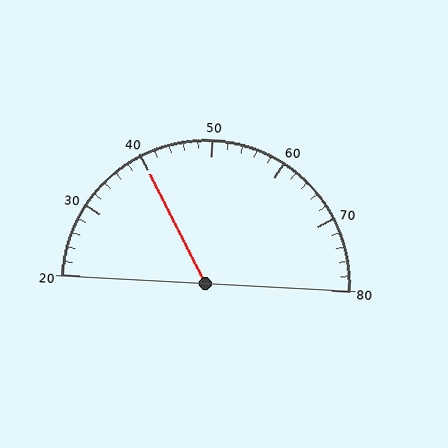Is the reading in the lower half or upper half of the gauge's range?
The reading is in the lower half of the range (20 to 80).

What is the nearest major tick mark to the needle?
The nearest major tick mark is 40.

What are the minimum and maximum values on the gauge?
The gauge ranges from 20 to 80.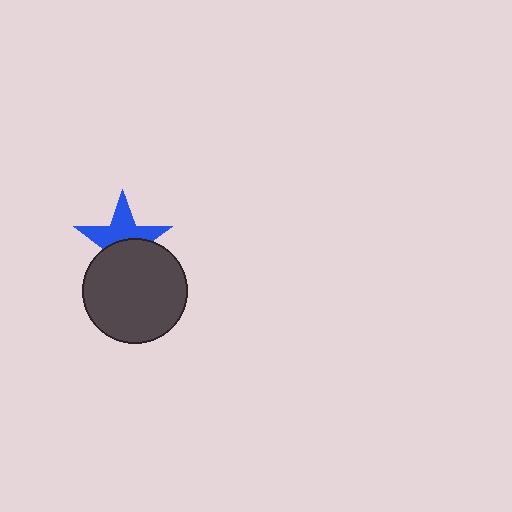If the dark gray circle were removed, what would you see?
You would see the complete blue star.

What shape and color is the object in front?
The object in front is a dark gray circle.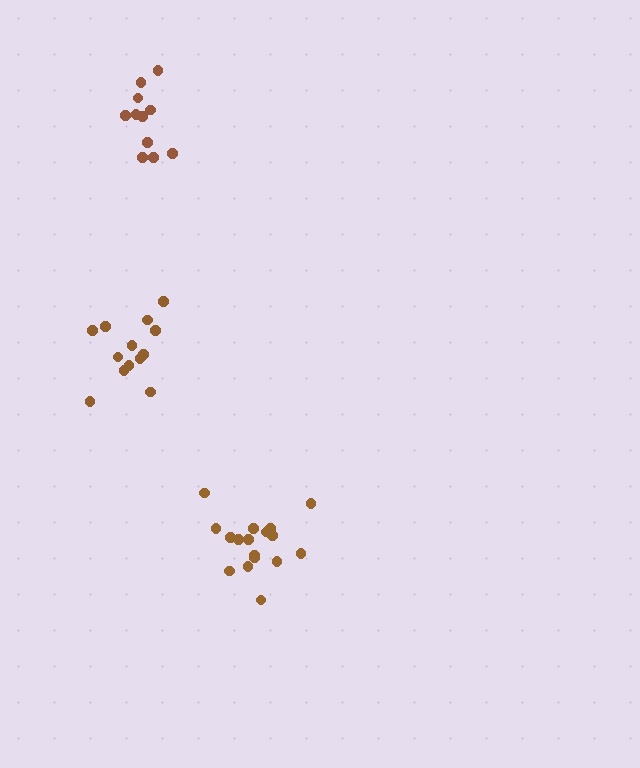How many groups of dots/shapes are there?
There are 3 groups.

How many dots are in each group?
Group 1: 17 dots, Group 2: 13 dots, Group 3: 11 dots (41 total).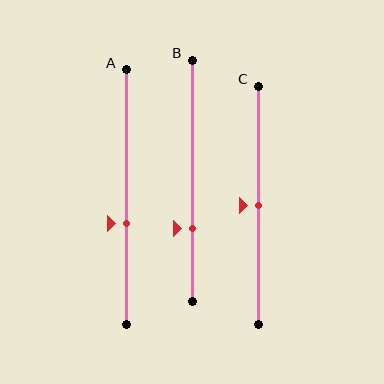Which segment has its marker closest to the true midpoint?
Segment C has its marker closest to the true midpoint.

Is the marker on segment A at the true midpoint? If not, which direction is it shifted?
No, the marker on segment A is shifted downward by about 11% of the segment length.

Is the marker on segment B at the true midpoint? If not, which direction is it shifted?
No, the marker on segment B is shifted downward by about 20% of the segment length.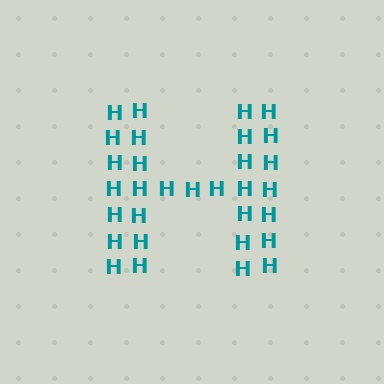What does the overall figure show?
The overall figure shows the letter H.